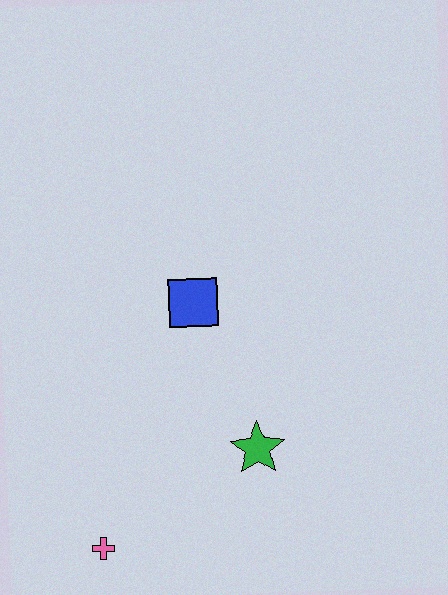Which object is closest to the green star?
The blue square is closest to the green star.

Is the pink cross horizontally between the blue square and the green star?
No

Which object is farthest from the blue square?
The pink cross is farthest from the blue square.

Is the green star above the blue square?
No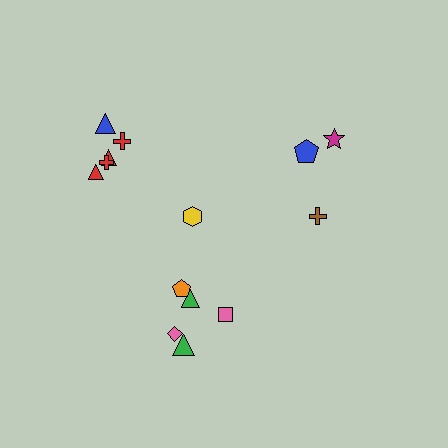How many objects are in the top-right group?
There are 3 objects.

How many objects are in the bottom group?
There are 6 objects.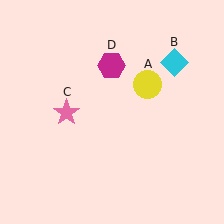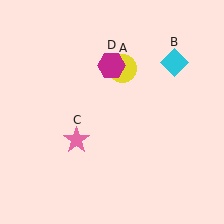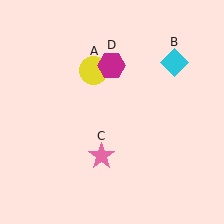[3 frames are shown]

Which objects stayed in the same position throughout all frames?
Cyan diamond (object B) and magenta hexagon (object D) remained stationary.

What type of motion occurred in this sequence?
The yellow circle (object A), pink star (object C) rotated counterclockwise around the center of the scene.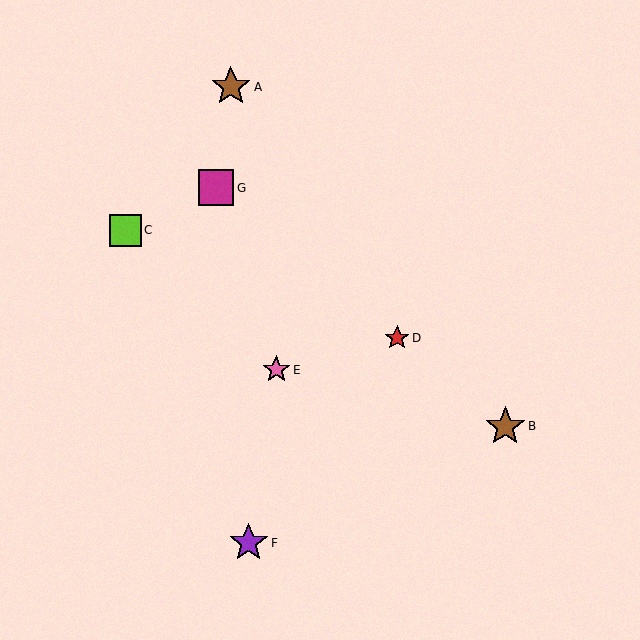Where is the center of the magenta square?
The center of the magenta square is at (216, 188).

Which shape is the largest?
The brown star (labeled A) is the largest.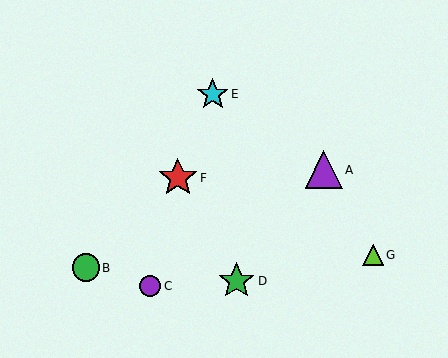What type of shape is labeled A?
Shape A is a purple triangle.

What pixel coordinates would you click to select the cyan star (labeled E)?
Click at (213, 94) to select the cyan star E.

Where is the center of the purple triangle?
The center of the purple triangle is at (324, 170).